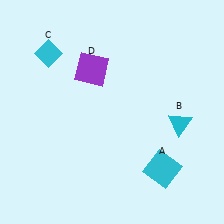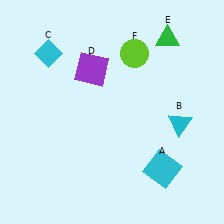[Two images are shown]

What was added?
A green triangle (E), a lime circle (F) were added in Image 2.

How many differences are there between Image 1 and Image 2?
There are 2 differences between the two images.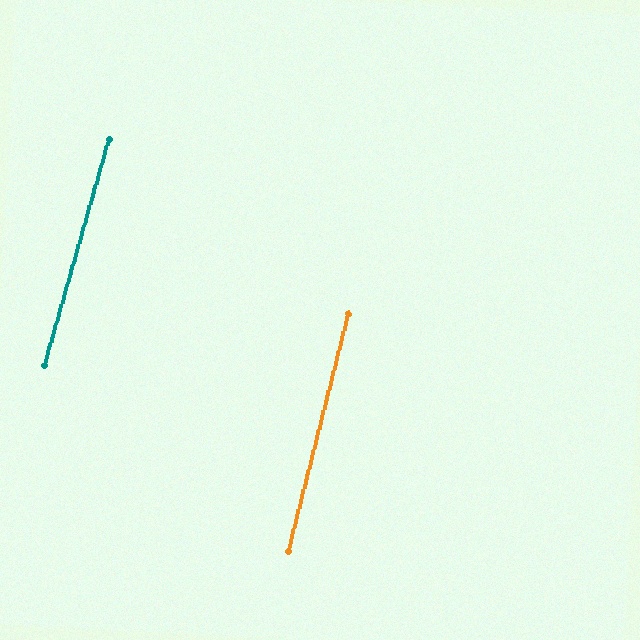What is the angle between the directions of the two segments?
Approximately 1 degree.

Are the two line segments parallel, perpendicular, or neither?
Parallel — their directions differ by only 1.5°.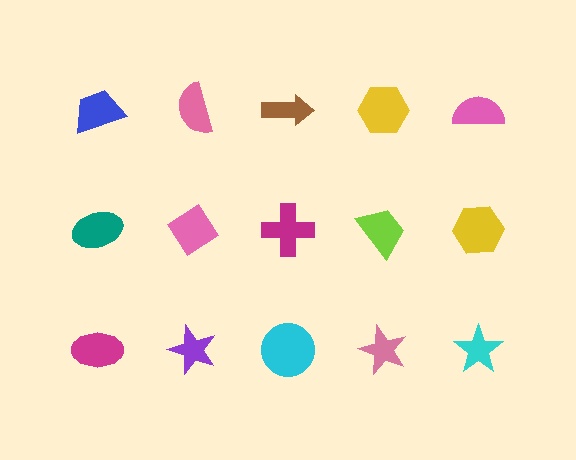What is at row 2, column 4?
A lime trapezoid.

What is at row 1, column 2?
A pink semicircle.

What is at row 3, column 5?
A cyan star.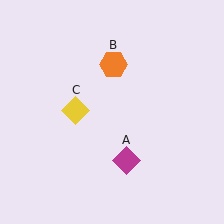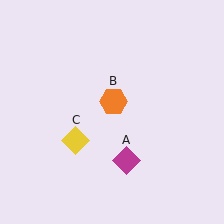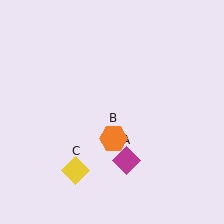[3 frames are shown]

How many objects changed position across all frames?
2 objects changed position: orange hexagon (object B), yellow diamond (object C).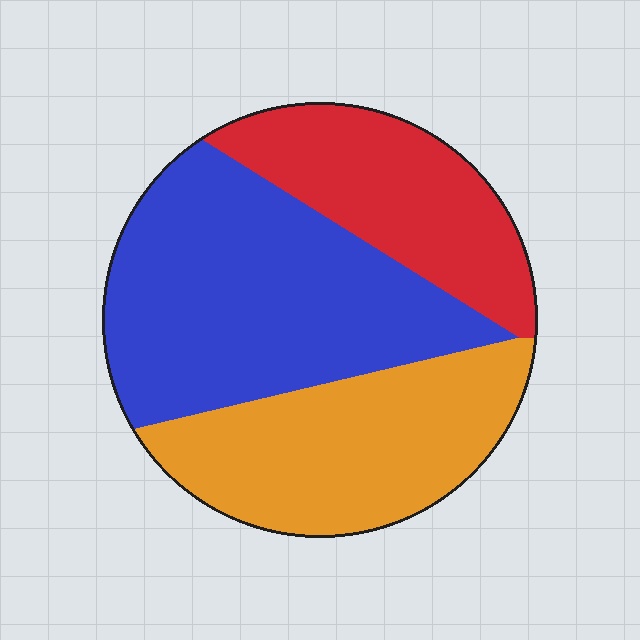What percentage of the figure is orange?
Orange takes up about one third (1/3) of the figure.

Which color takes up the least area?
Red, at roughly 25%.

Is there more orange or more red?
Orange.